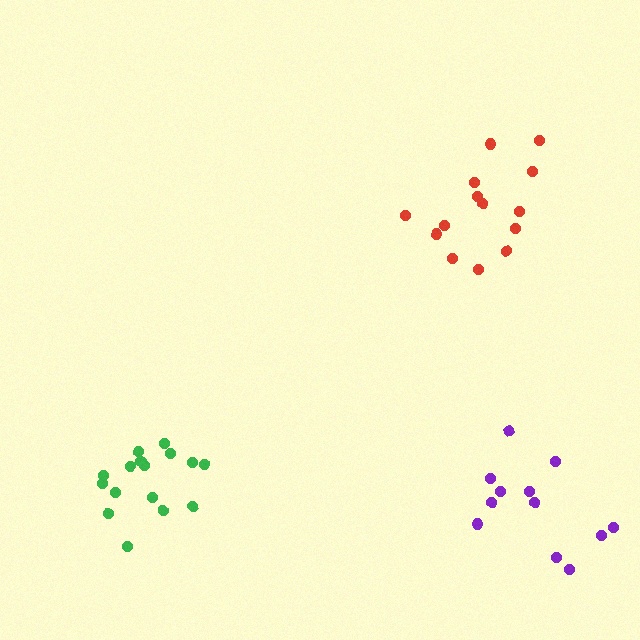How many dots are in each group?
Group 1: 16 dots, Group 2: 14 dots, Group 3: 12 dots (42 total).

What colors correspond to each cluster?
The clusters are colored: green, red, purple.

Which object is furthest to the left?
The green cluster is leftmost.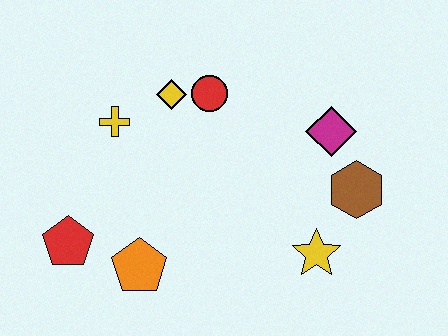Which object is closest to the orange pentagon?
The red pentagon is closest to the orange pentagon.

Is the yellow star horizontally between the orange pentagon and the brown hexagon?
Yes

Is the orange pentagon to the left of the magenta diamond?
Yes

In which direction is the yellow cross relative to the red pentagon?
The yellow cross is above the red pentagon.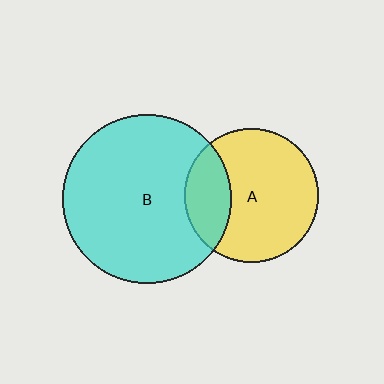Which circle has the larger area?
Circle B (cyan).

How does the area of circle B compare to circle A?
Approximately 1.6 times.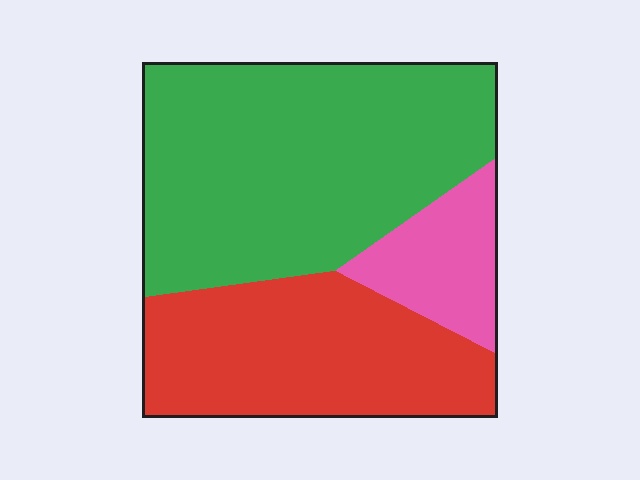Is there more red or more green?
Green.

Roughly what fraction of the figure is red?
Red takes up between a quarter and a half of the figure.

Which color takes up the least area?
Pink, at roughly 15%.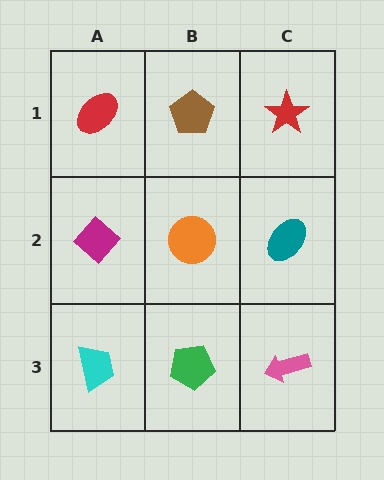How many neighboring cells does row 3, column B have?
3.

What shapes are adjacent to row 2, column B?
A brown pentagon (row 1, column B), a green pentagon (row 3, column B), a magenta diamond (row 2, column A), a teal ellipse (row 2, column C).